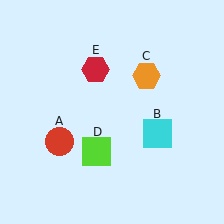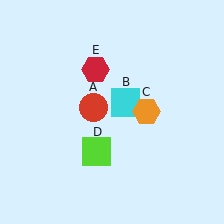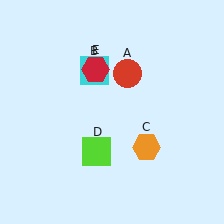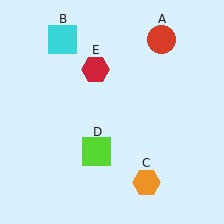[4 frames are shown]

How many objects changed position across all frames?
3 objects changed position: red circle (object A), cyan square (object B), orange hexagon (object C).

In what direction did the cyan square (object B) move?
The cyan square (object B) moved up and to the left.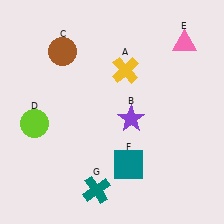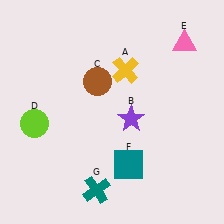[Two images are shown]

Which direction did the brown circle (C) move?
The brown circle (C) moved right.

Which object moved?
The brown circle (C) moved right.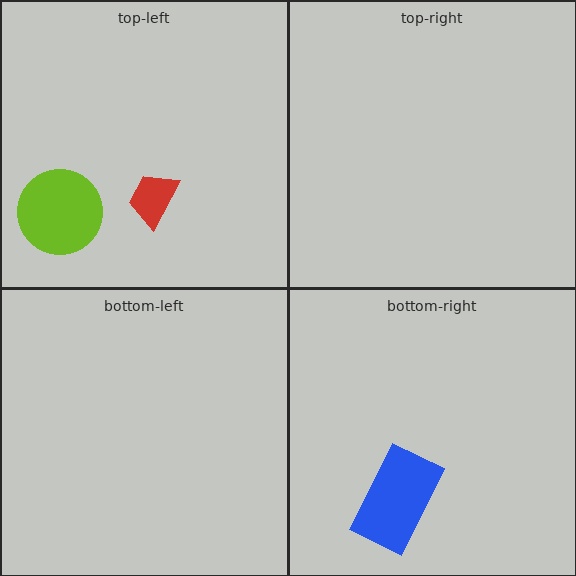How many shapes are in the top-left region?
2.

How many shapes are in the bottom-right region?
1.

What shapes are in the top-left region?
The lime circle, the red trapezoid.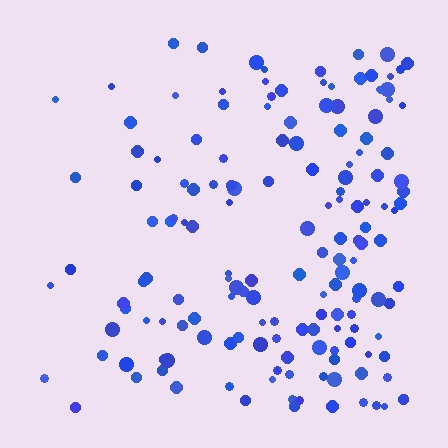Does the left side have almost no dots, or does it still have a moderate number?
Still a moderate number, just noticeably fewer than the right.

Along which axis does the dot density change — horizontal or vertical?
Horizontal.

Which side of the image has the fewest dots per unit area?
The left.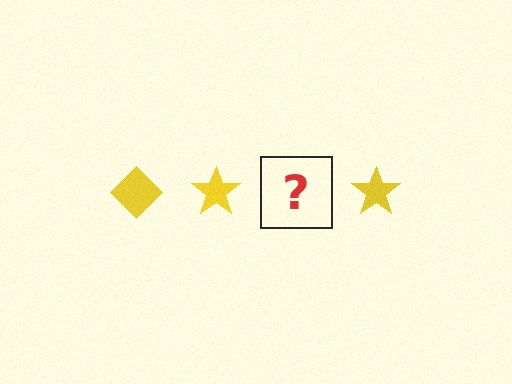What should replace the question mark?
The question mark should be replaced with a yellow diamond.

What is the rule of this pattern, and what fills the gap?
The rule is that the pattern cycles through diamond, star shapes in yellow. The gap should be filled with a yellow diamond.